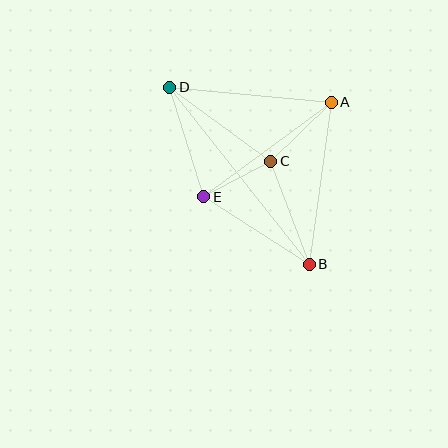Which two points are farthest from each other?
Points B and D are farthest from each other.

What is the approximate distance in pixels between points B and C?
The distance between B and C is approximately 110 pixels.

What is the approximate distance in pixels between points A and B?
The distance between A and B is approximately 164 pixels.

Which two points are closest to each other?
Points C and E are closest to each other.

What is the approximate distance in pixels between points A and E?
The distance between A and E is approximately 159 pixels.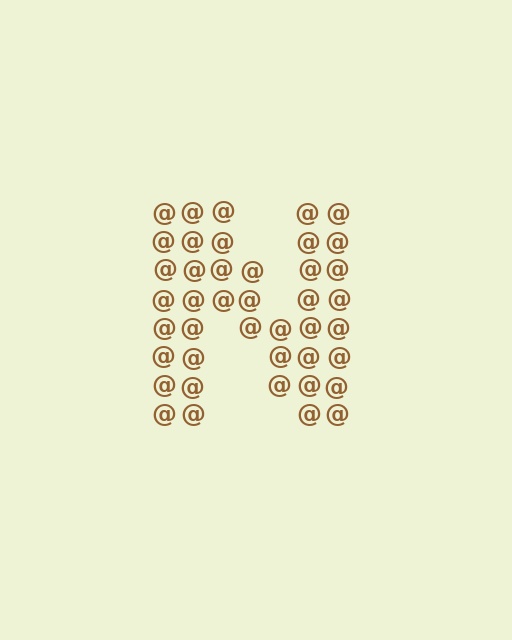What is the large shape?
The large shape is the letter N.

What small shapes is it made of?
It is made of small at signs.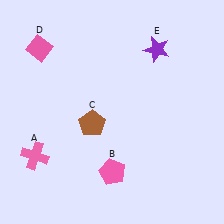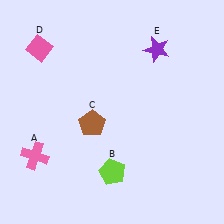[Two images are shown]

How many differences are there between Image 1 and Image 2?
There is 1 difference between the two images.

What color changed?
The pentagon (B) changed from pink in Image 1 to lime in Image 2.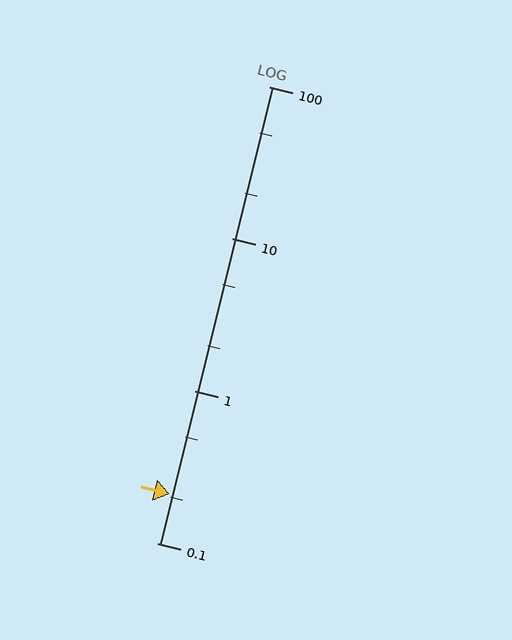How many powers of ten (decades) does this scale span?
The scale spans 3 decades, from 0.1 to 100.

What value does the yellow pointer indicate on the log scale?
The pointer indicates approximately 0.21.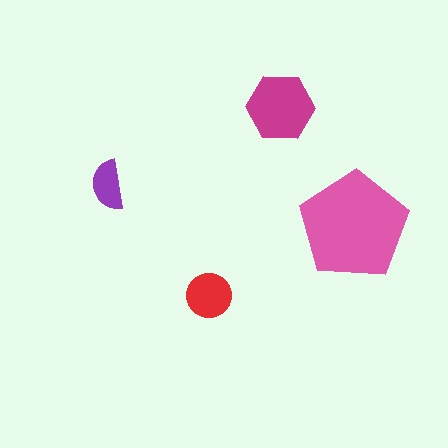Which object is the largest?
The pink pentagon.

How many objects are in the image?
There are 4 objects in the image.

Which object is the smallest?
The purple semicircle.